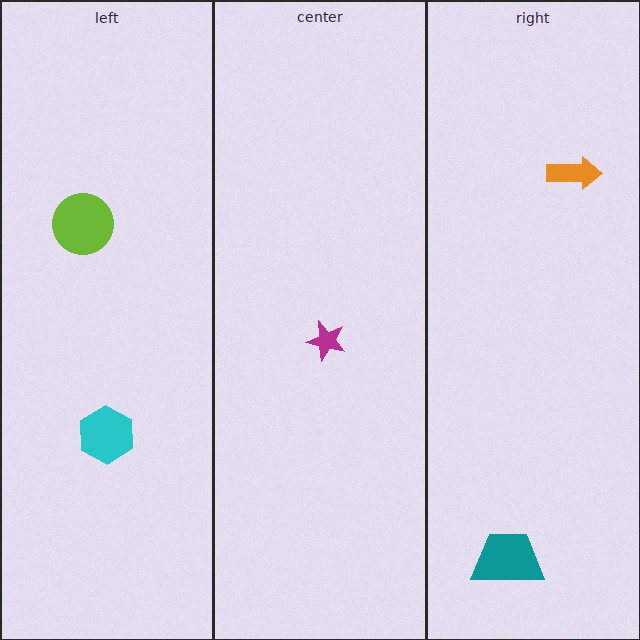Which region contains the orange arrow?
The right region.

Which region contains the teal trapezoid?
The right region.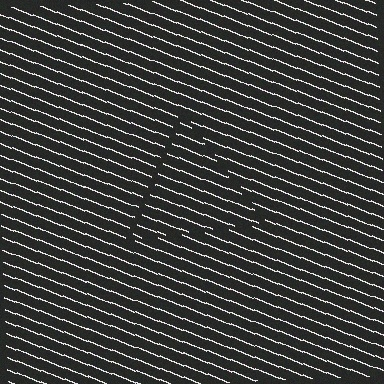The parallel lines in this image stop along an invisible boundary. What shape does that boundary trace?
An illusory triangle. The interior of the shape contains the same grating, shifted by half a period — the contour is defined by the phase discontinuity where line-ends from the inner and outer gratings abut.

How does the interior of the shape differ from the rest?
The interior of the shape contains the same grating, shifted by half a period — the contour is defined by the phase discontinuity where line-ends from the inner and outer gratings abut.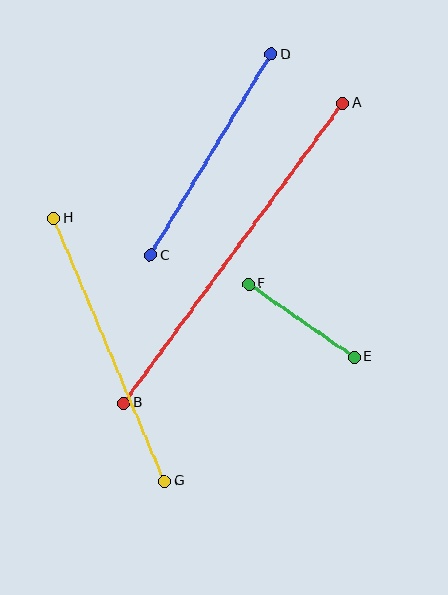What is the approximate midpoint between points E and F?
The midpoint is at approximately (301, 320) pixels.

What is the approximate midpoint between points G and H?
The midpoint is at approximately (109, 350) pixels.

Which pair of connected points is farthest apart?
Points A and B are farthest apart.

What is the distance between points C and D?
The distance is approximately 234 pixels.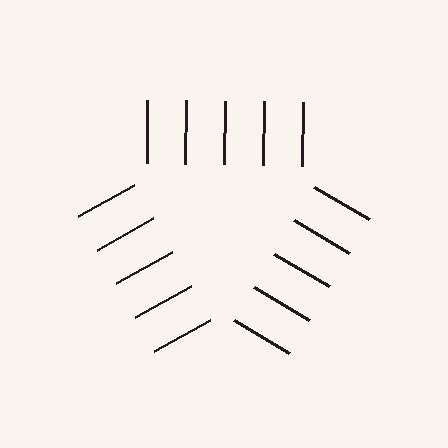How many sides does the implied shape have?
3 sides — the line-ends trace a triangle.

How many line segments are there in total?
15 — 5 along each of the 3 edges.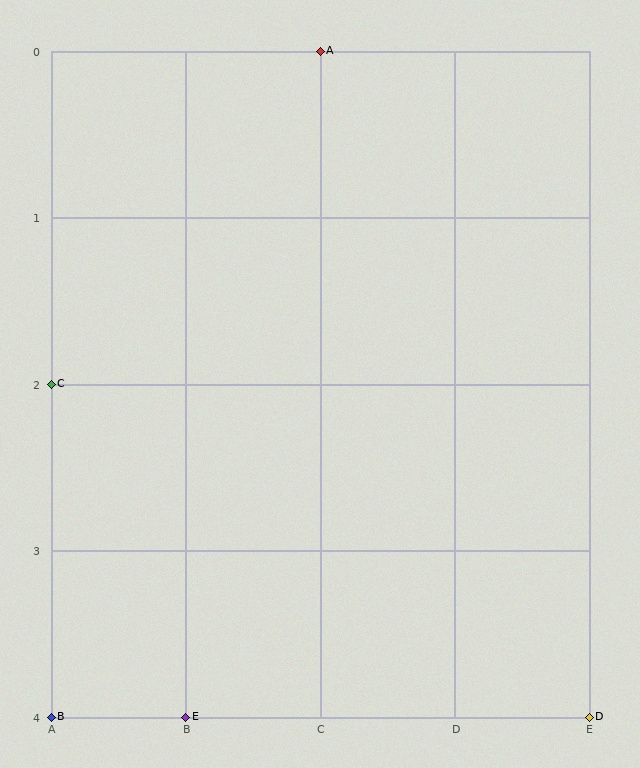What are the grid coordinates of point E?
Point E is at grid coordinates (B, 4).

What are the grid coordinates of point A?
Point A is at grid coordinates (C, 0).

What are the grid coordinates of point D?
Point D is at grid coordinates (E, 4).